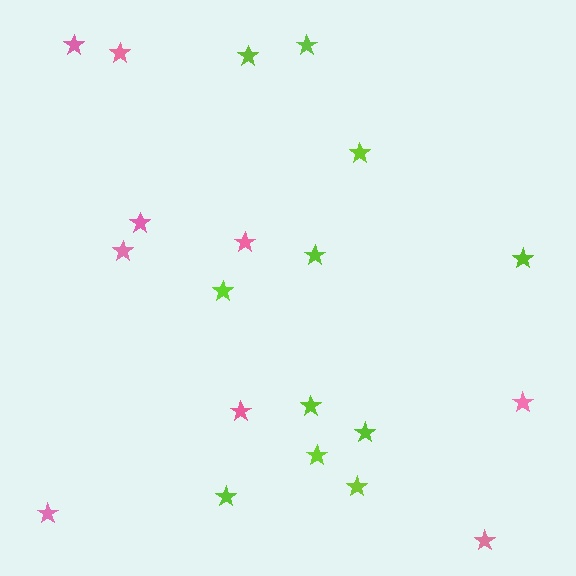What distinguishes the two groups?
There are 2 groups: one group of pink stars (9) and one group of lime stars (11).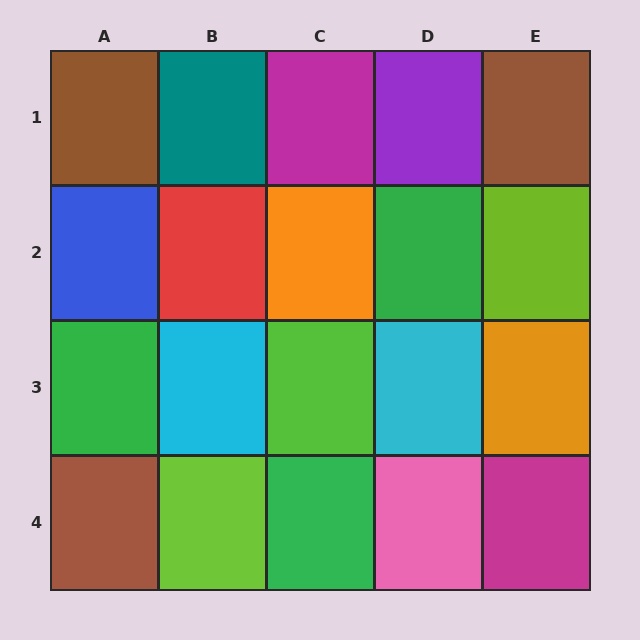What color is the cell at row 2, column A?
Blue.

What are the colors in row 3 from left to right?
Green, cyan, lime, cyan, orange.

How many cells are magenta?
2 cells are magenta.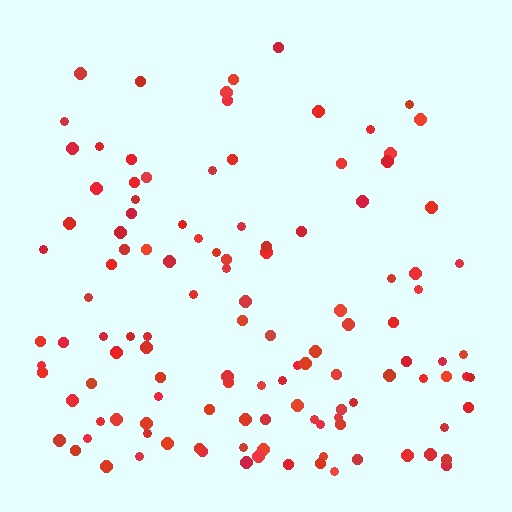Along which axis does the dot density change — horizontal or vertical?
Vertical.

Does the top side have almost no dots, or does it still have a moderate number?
Still a moderate number, just noticeably fewer than the bottom.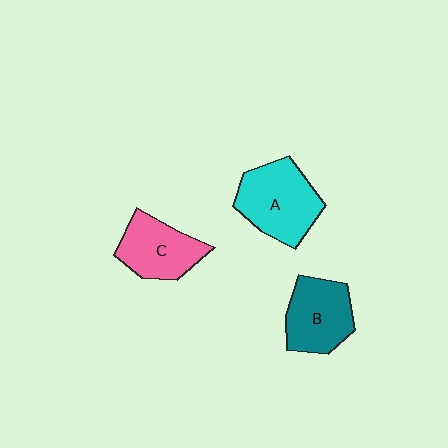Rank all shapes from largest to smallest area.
From largest to smallest: A (cyan), B (teal), C (pink).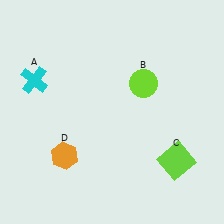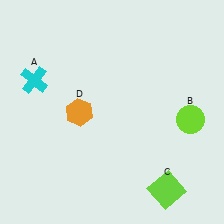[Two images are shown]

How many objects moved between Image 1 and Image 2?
3 objects moved between the two images.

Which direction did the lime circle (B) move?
The lime circle (B) moved right.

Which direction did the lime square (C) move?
The lime square (C) moved down.